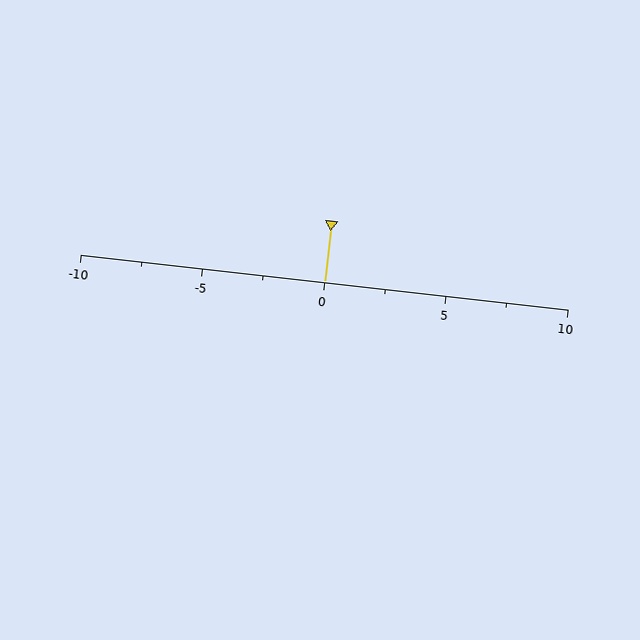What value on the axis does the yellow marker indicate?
The marker indicates approximately 0.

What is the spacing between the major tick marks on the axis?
The major ticks are spaced 5 apart.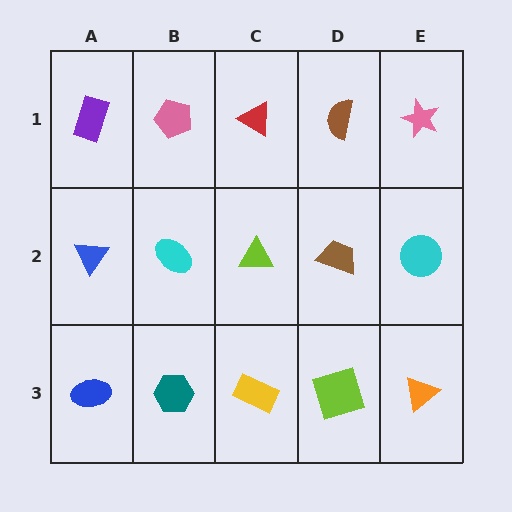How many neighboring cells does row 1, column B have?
3.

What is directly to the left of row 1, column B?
A purple rectangle.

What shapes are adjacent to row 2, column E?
A pink star (row 1, column E), an orange triangle (row 3, column E), a brown trapezoid (row 2, column D).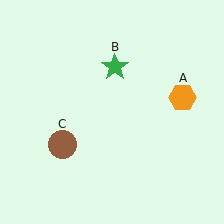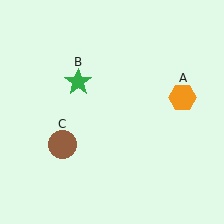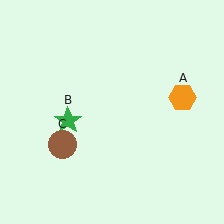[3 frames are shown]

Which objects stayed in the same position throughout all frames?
Orange hexagon (object A) and brown circle (object C) remained stationary.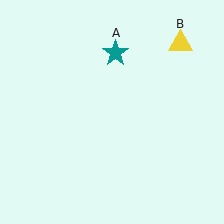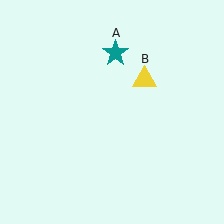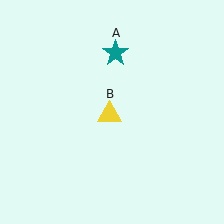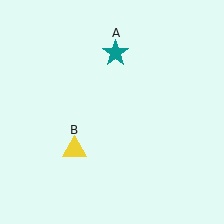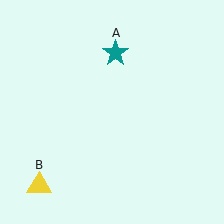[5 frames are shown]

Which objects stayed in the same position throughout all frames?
Teal star (object A) remained stationary.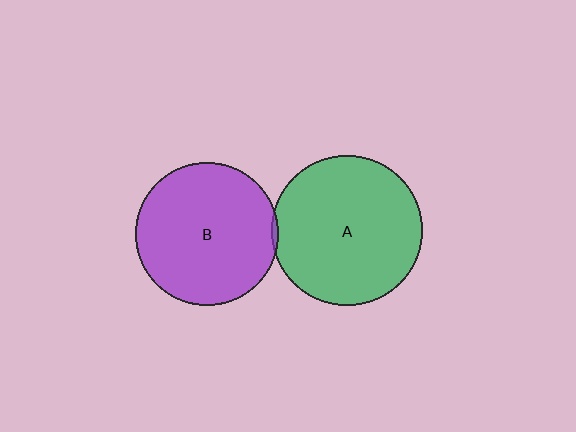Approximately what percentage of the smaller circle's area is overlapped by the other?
Approximately 5%.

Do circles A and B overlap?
Yes.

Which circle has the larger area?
Circle A (green).